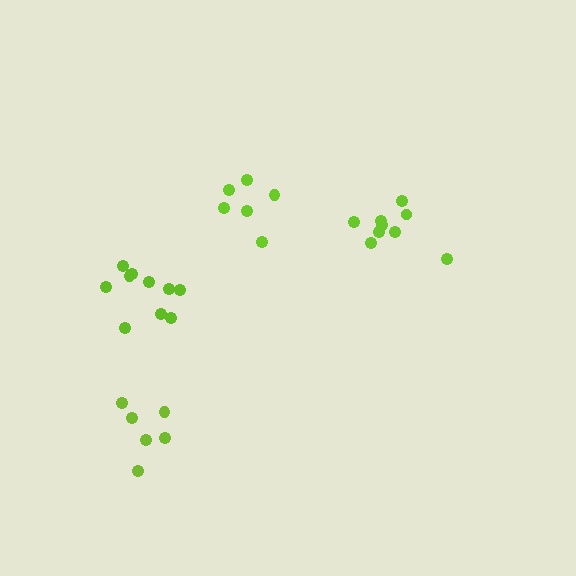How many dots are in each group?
Group 1: 6 dots, Group 2: 9 dots, Group 3: 6 dots, Group 4: 10 dots (31 total).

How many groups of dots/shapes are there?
There are 4 groups.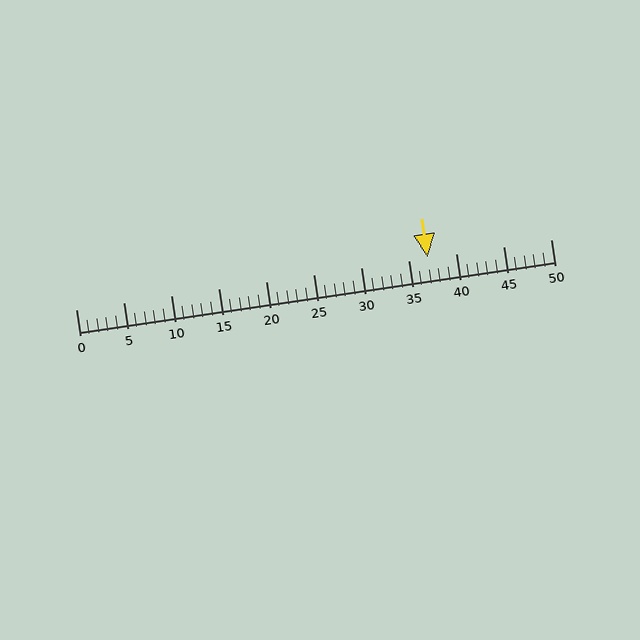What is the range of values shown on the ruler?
The ruler shows values from 0 to 50.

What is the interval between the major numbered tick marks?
The major tick marks are spaced 5 units apart.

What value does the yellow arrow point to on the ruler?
The yellow arrow points to approximately 37.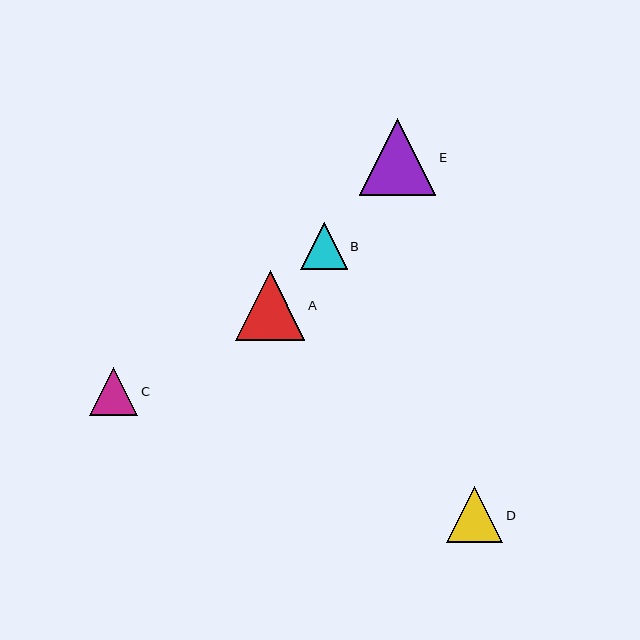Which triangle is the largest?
Triangle E is the largest with a size of approximately 76 pixels.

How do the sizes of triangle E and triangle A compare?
Triangle E and triangle A are approximately the same size.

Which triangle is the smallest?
Triangle B is the smallest with a size of approximately 47 pixels.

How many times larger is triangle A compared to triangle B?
Triangle A is approximately 1.5 times the size of triangle B.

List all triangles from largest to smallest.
From largest to smallest: E, A, D, C, B.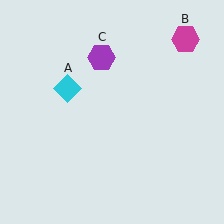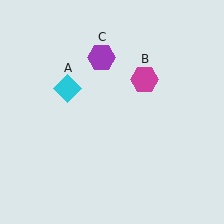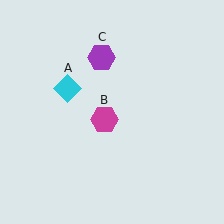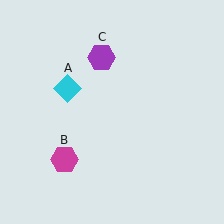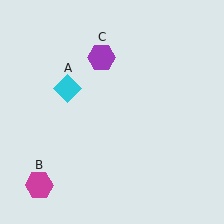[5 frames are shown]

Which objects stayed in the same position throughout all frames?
Cyan diamond (object A) and purple hexagon (object C) remained stationary.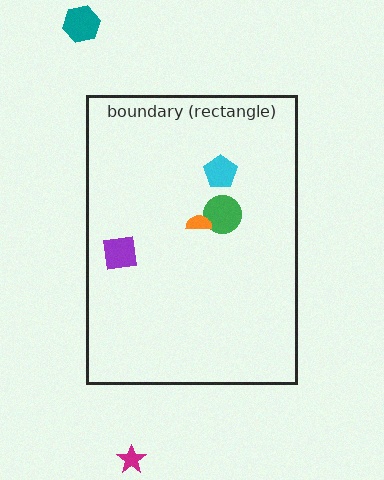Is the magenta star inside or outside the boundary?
Outside.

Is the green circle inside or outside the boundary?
Inside.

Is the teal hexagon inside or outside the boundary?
Outside.